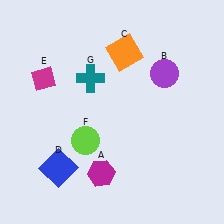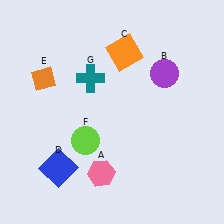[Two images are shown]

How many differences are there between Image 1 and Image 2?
There are 2 differences between the two images.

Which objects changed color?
A changed from magenta to pink. E changed from magenta to orange.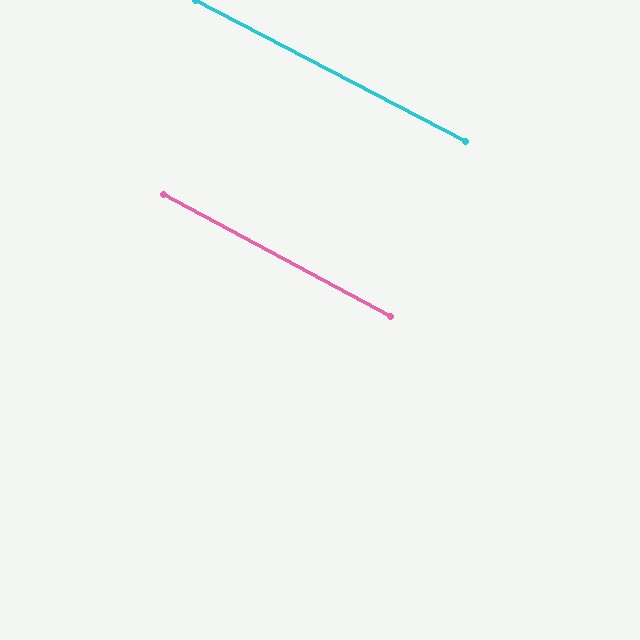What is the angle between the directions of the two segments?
Approximately 1 degree.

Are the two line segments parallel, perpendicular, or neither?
Parallel — their directions differ by only 0.7°.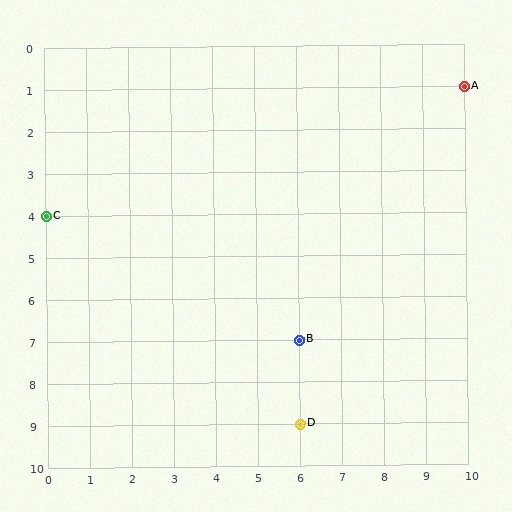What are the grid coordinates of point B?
Point B is at grid coordinates (6, 7).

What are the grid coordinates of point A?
Point A is at grid coordinates (10, 1).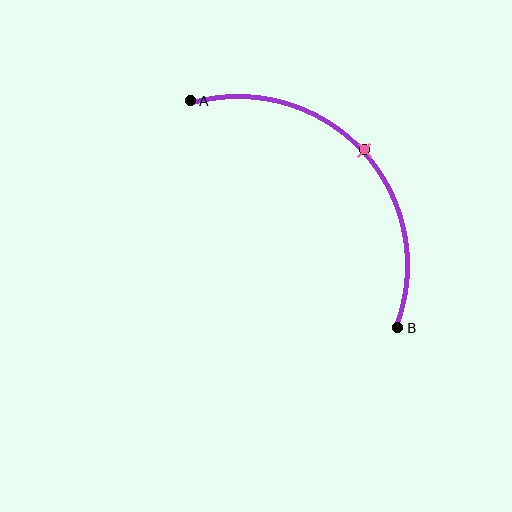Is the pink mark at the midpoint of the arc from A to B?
Yes. The pink mark lies on the arc at equal arc-length from both A and B — it is the arc midpoint.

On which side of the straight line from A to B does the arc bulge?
The arc bulges above and to the right of the straight line connecting A and B.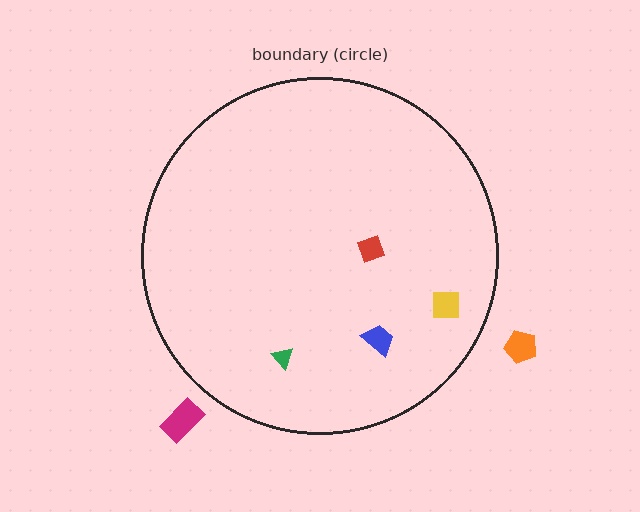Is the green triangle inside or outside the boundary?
Inside.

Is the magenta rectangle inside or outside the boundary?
Outside.